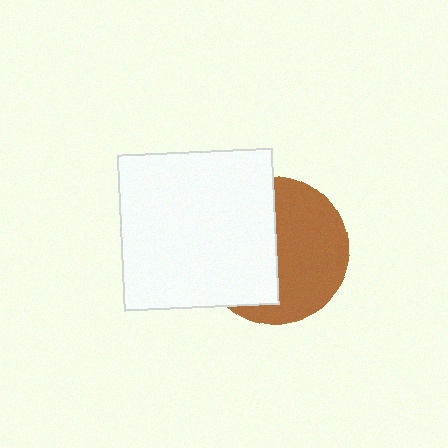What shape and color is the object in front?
The object in front is a white square.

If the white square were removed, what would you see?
You would see the complete brown circle.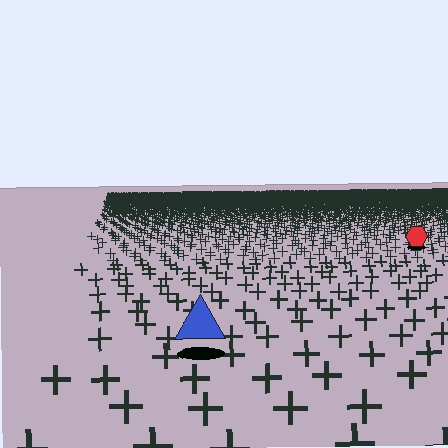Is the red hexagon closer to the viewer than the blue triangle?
No. The blue triangle is closer — you can tell from the texture gradient: the ground texture is coarser near it.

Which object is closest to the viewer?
The blue triangle is closest. The texture marks near it are larger and more spread out.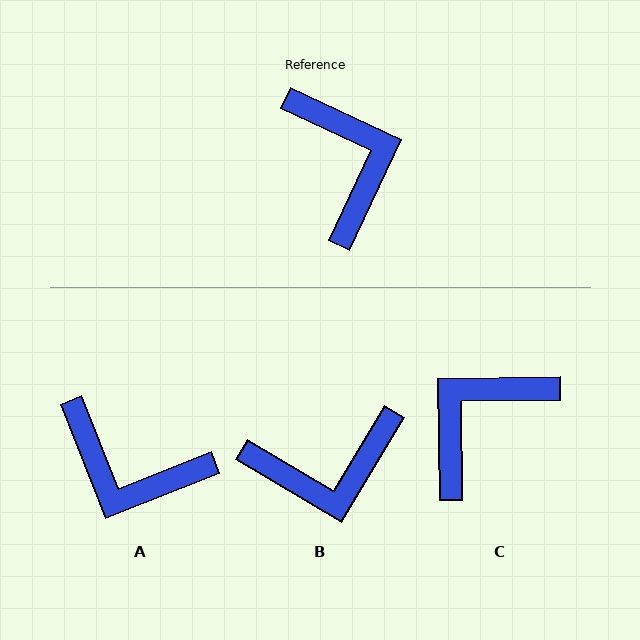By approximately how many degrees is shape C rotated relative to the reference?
Approximately 116 degrees counter-clockwise.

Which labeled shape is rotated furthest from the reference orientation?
A, about 133 degrees away.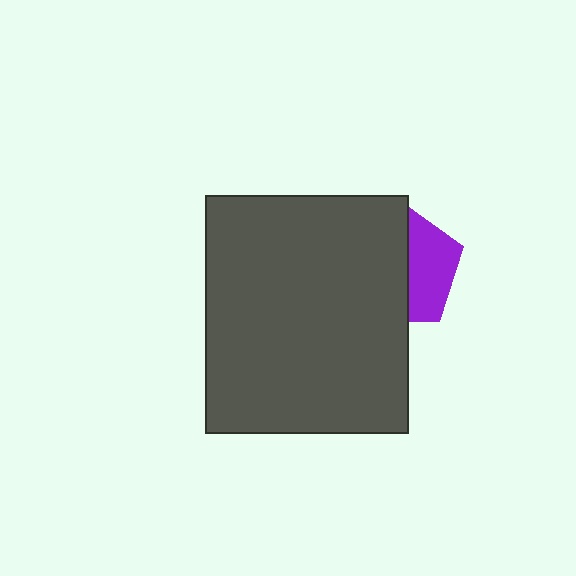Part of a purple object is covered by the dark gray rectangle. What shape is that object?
It is a pentagon.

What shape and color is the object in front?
The object in front is a dark gray rectangle.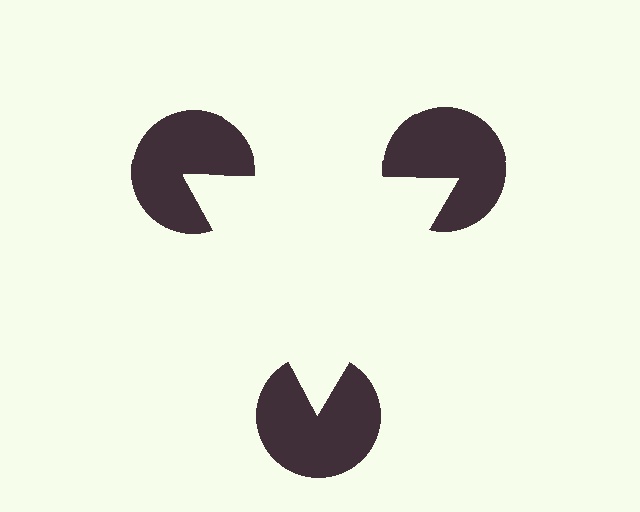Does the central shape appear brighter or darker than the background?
It typically appears slightly brighter than the background, even though no actual brightness change is drawn.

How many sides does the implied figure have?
3 sides.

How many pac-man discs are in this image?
There are 3 — one at each vertex of the illusory triangle.